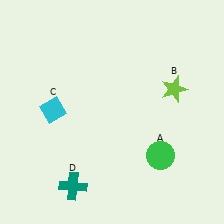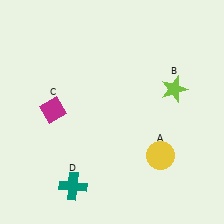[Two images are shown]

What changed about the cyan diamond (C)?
In Image 1, C is cyan. In Image 2, it changed to magenta.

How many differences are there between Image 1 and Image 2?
There are 2 differences between the two images.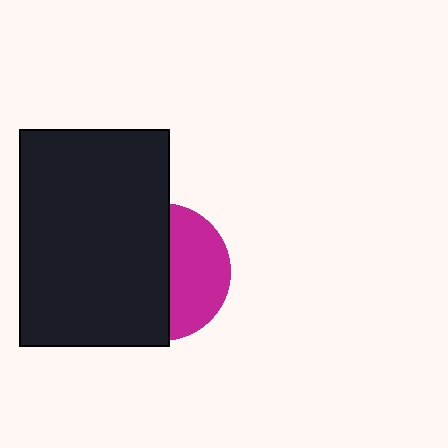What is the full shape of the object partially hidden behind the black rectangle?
The partially hidden object is a magenta circle.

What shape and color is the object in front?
The object in front is a black rectangle.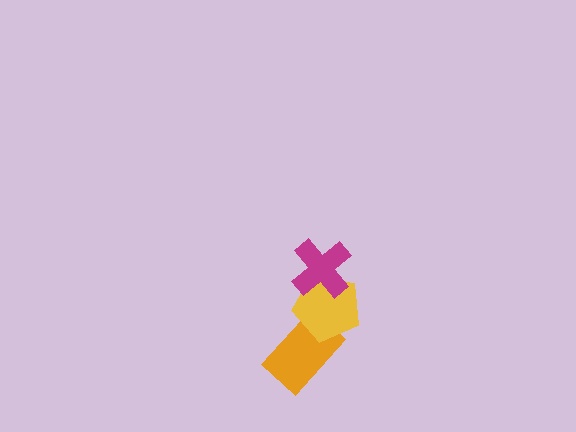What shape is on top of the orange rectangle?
The yellow pentagon is on top of the orange rectangle.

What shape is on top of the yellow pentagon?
The magenta cross is on top of the yellow pentagon.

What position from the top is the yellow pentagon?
The yellow pentagon is 2nd from the top.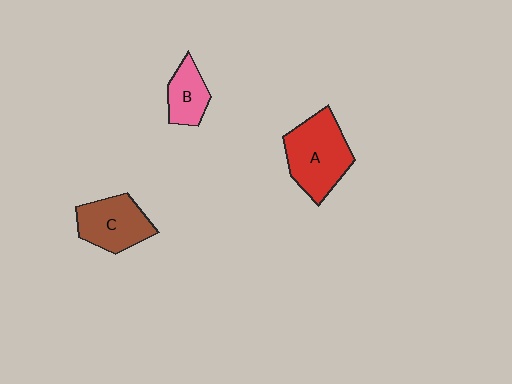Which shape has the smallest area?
Shape B (pink).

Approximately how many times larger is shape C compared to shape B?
Approximately 1.5 times.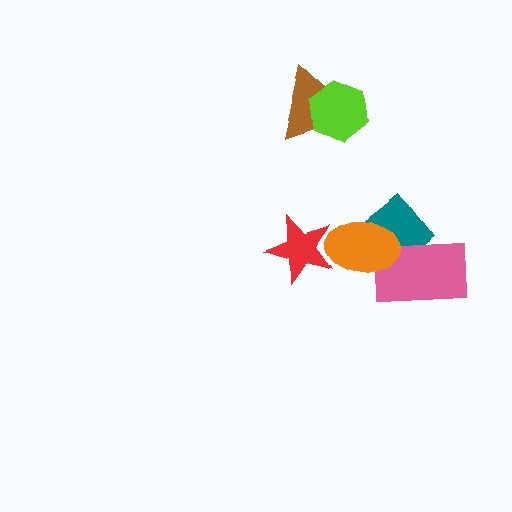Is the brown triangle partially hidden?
Yes, it is partially covered by another shape.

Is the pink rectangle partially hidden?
Yes, it is partially covered by another shape.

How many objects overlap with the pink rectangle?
2 objects overlap with the pink rectangle.